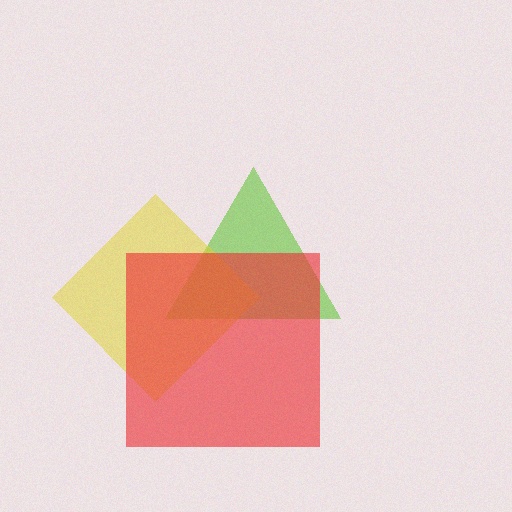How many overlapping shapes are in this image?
There are 3 overlapping shapes in the image.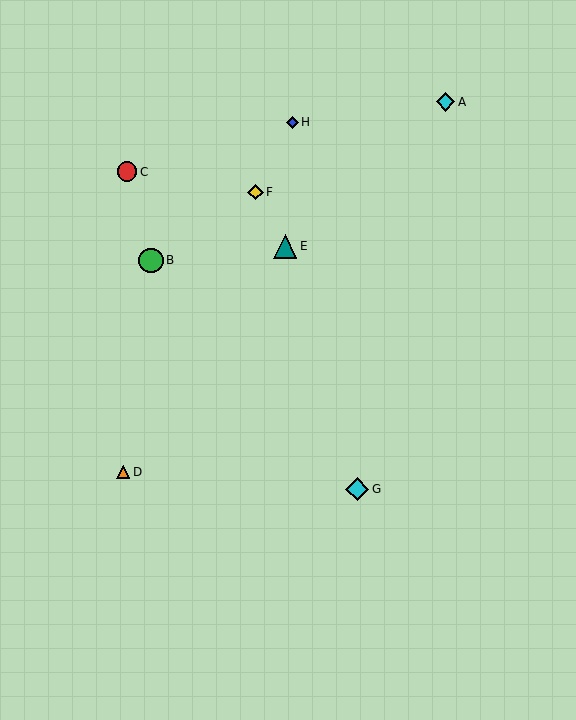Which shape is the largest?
The green circle (labeled B) is the largest.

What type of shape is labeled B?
Shape B is a green circle.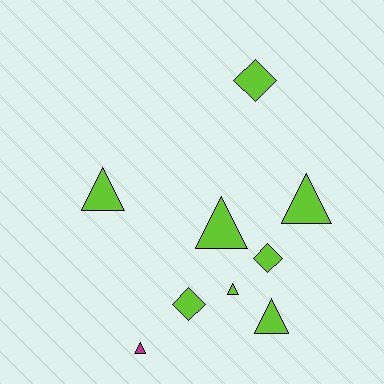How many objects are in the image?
There are 9 objects.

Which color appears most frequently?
Lime, with 8 objects.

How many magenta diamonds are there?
There are no magenta diamonds.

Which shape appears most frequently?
Triangle, with 6 objects.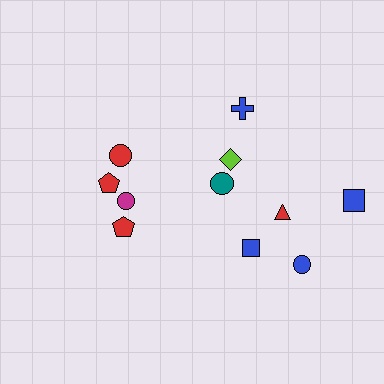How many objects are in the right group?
There are 7 objects.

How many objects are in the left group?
There are 4 objects.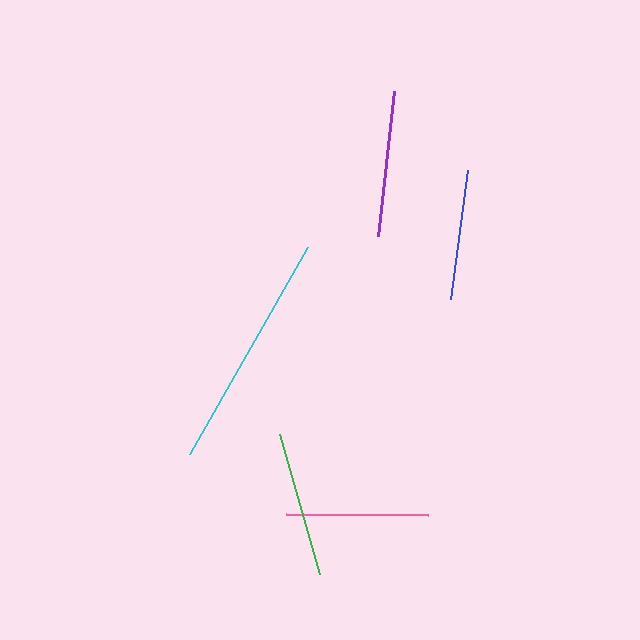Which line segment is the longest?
The cyan line is the longest at approximately 238 pixels.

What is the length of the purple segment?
The purple segment is approximately 145 pixels long.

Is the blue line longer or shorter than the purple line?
The purple line is longer than the blue line.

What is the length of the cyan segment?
The cyan segment is approximately 238 pixels long.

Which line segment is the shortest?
The blue line is the shortest at approximately 130 pixels.